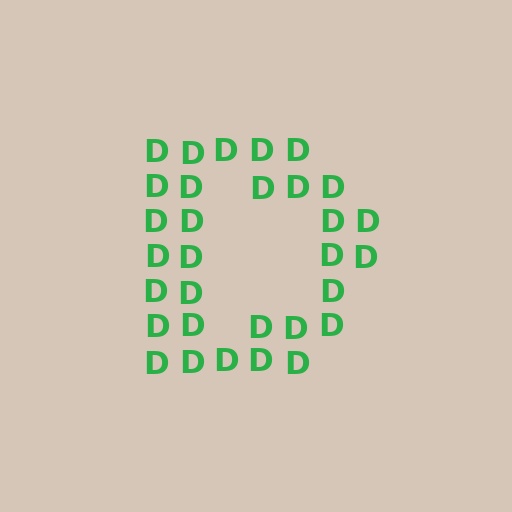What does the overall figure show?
The overall figure shows the letter D.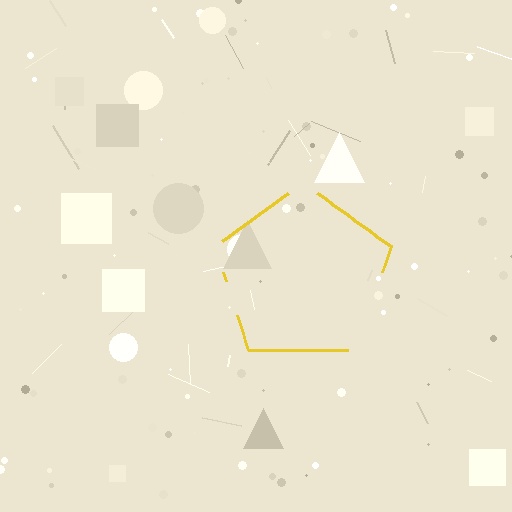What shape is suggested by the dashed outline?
The dashed outline suggests a pentagon.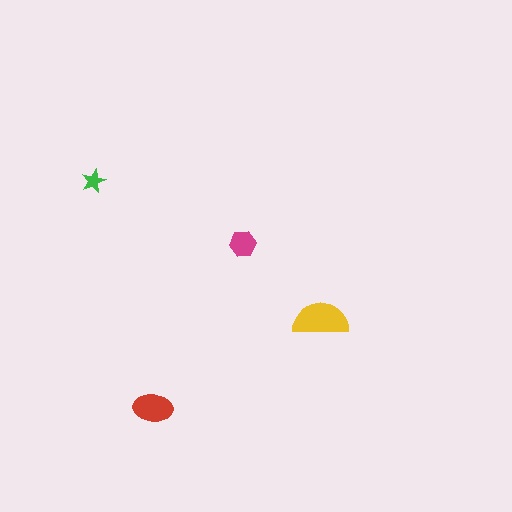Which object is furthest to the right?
The yellow semicircle is rightmost.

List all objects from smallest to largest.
The green star, the magenta hexagon, the red ellipse, the yellow semicircle.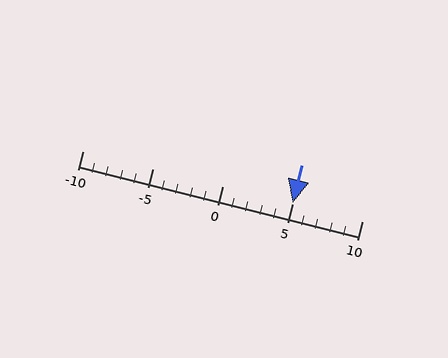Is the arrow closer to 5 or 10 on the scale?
The arrow is closer to 5.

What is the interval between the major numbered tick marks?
The major tick marks are spaced 5 units apart.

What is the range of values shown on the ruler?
The ruler shows values from -10 to 10.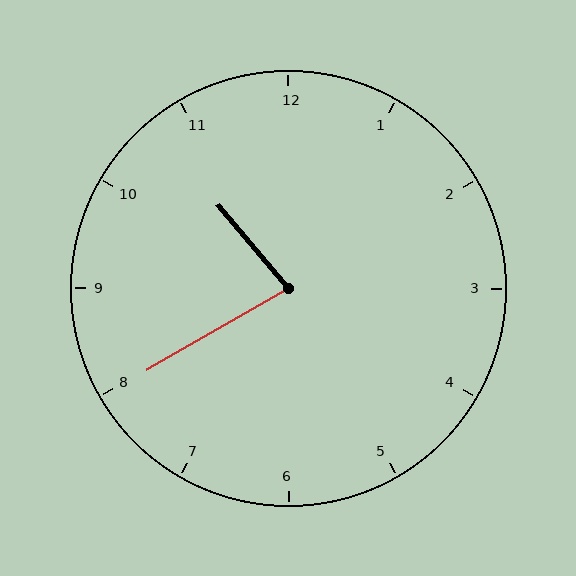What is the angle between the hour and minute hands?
Approximately 80 degrees.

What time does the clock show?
10:40.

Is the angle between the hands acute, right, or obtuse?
It is acute.